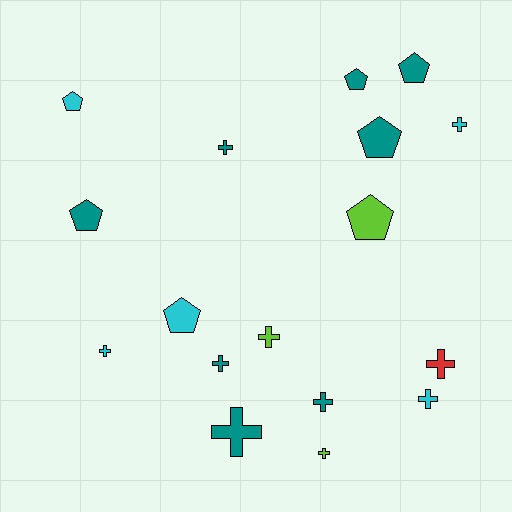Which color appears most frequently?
Teal, with 8 objects.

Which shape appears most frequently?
Cross, with 10 objects.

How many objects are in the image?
There are 17 objects.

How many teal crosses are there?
There are 4 teal crosses.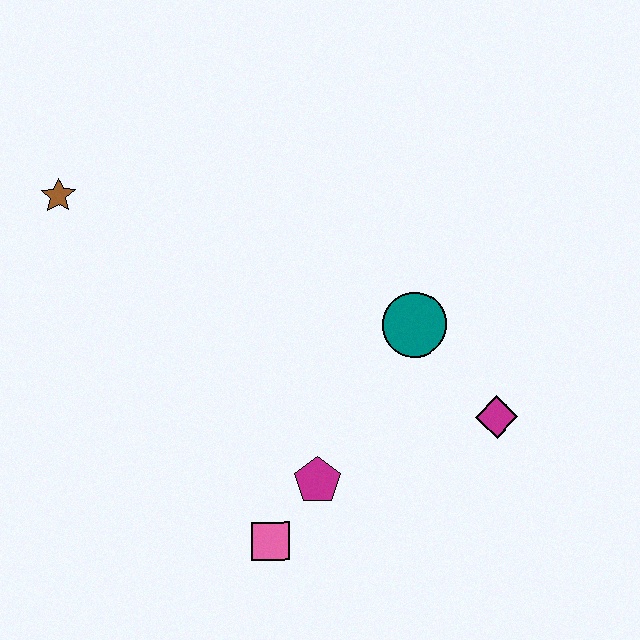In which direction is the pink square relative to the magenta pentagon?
The pink square is below the magenta pentagon.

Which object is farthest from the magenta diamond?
The brown star is farthest from the magenta diamond.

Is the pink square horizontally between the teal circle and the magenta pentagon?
No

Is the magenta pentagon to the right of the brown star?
Yes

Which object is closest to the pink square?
The magenta pentagon is closest to the pink square.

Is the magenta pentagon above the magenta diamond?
No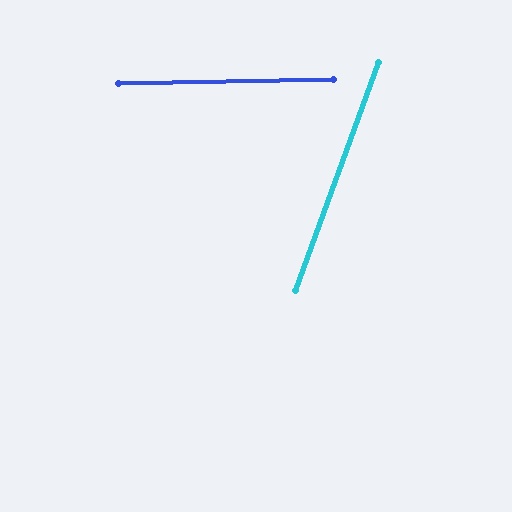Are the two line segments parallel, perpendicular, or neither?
Neither parallel nor perpendicular — they differ by about 69°.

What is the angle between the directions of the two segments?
Approximately 69 degrees.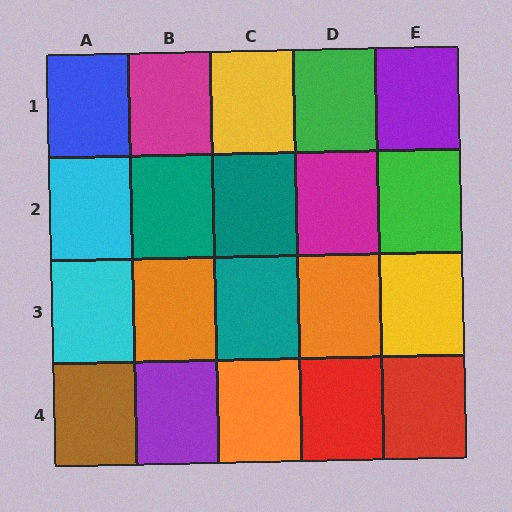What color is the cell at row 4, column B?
Purple.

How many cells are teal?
3 cells are teal.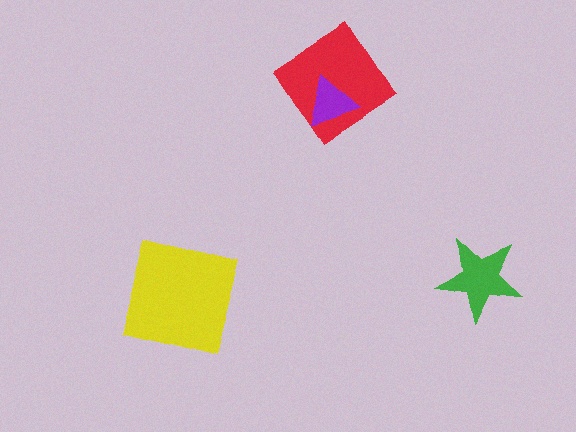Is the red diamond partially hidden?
Yes, it is partially covered by another shape.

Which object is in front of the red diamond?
The purple triangle is in front of the red diamond.